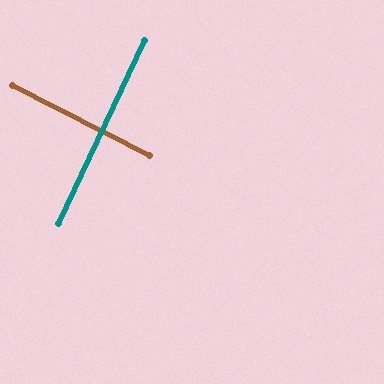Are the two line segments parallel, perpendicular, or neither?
Perpendicular — they meet at approximately 88°.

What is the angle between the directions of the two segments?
Approximately 88 degrees.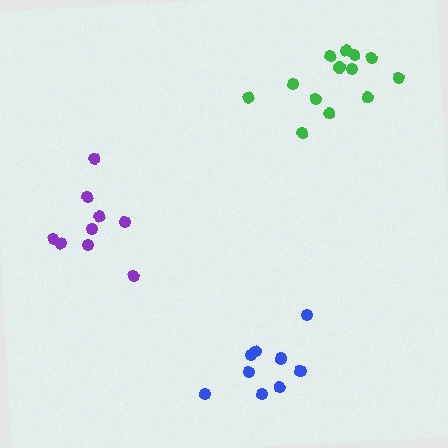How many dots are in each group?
Group 1: 9 dots, Group 2: 13 dots, Group 3: 10 dots (32 total).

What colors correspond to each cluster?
The clusters are colored: purple, green, blue.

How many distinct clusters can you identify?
There are 3 distinct clusters.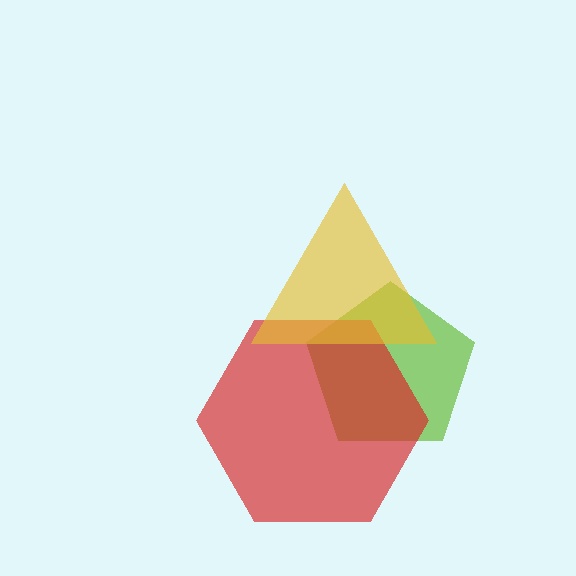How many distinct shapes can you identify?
There are 3 distinct shapes: a lime pentagon, a red hexagon, a yellow triangle.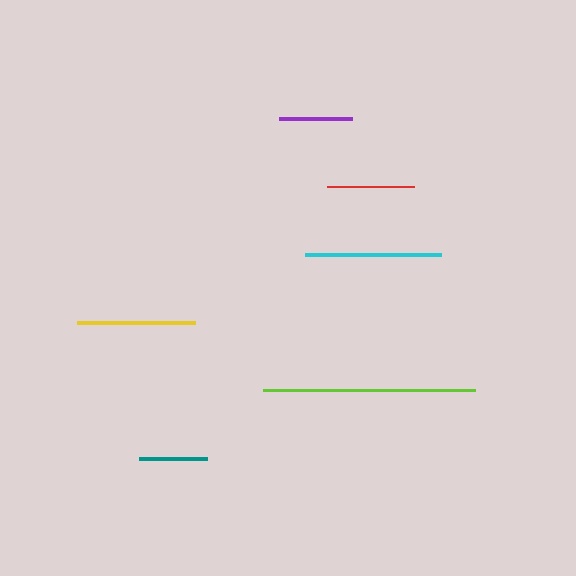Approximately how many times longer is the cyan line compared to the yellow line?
The cyan line is approximately 1.1 times the length of the yellow line.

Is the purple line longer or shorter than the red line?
The red line is longer than the purple line.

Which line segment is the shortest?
The teal line is the shortest at approximately 68 pixels.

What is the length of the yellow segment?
The yellow segment is approximately 118 pixels long.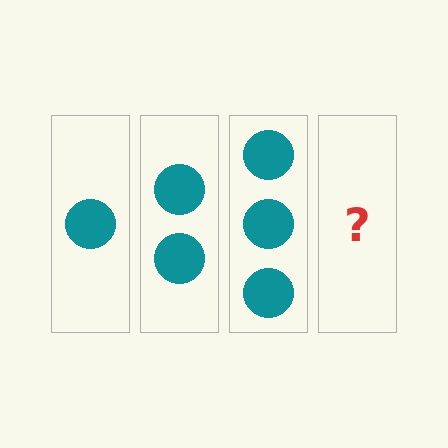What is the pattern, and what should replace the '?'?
The pattern is that each step adds one more circle. The '?' should be 4 circles.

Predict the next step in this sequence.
The next step is 4 circles.